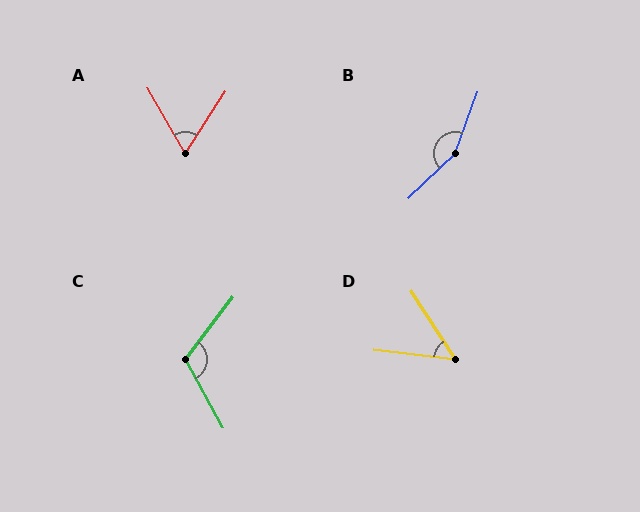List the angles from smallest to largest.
D (50°), A (63°), C (114°), B (154°).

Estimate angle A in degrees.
Approximately 63 degrees.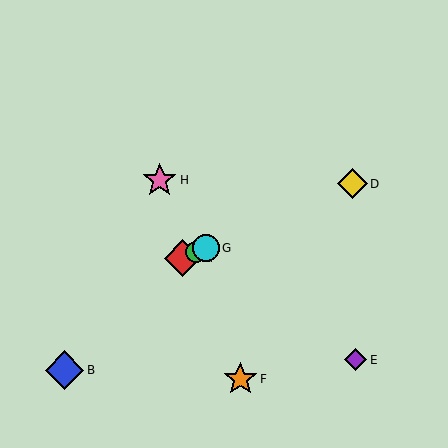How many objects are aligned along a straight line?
4 objects (A, C, D, G) are aligned along a straight line.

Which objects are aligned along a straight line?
Objects A, C, D, G are aligned along a straight line.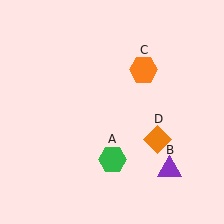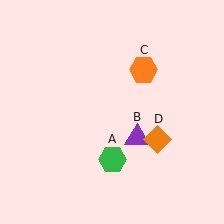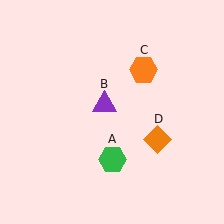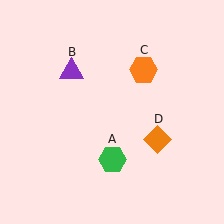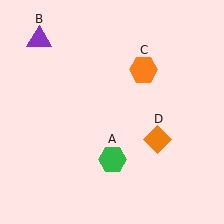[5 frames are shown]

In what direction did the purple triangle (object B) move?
The purple triangle (object B) moved up and to the left.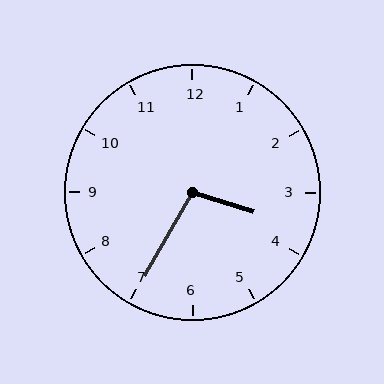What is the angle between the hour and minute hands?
Approximately 102 degrees.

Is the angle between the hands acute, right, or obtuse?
It is obtuse.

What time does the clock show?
3:35.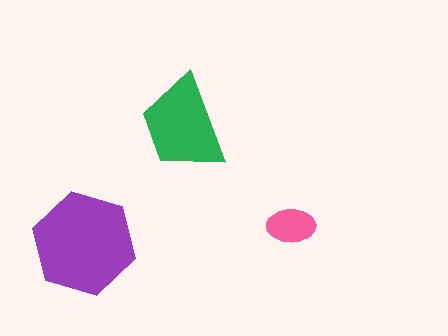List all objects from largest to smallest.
The purple hexagon, the green trapezoid, the pink ellipse.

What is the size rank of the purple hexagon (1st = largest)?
1st.